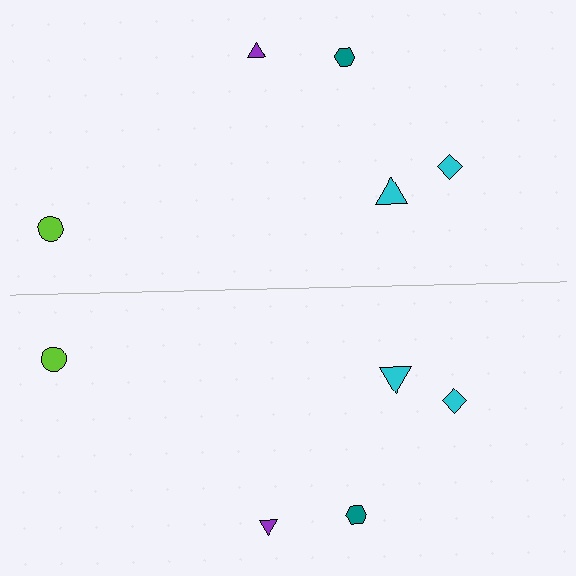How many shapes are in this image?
There are 10 shapes in this image.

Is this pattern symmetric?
Yes, this pattern has bilateral (reflection) symmetry.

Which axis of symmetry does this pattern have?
The pattern has a horizontal axis of symmetry running through the center of the image.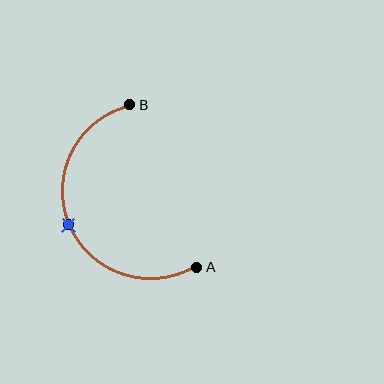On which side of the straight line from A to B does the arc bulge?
The arc bulges to the left of the straight line connecting A and B.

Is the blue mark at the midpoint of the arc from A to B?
Yes. The blue mark lies on the arc at equal arc-length from both A and B — it is the arc midpoint.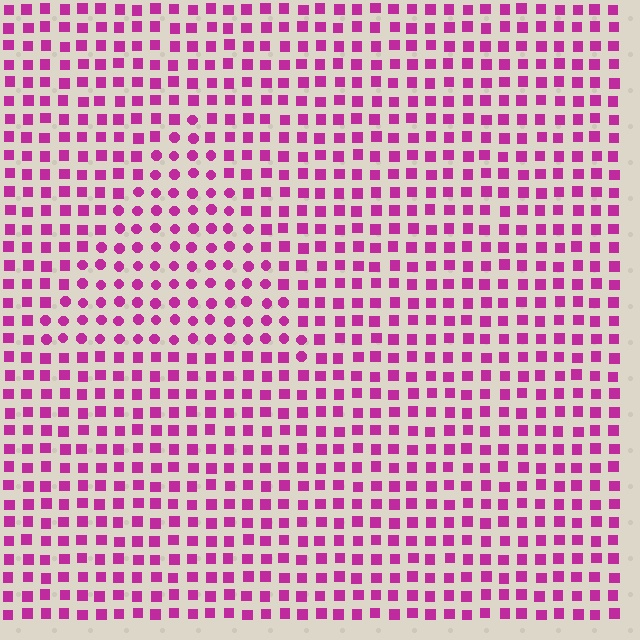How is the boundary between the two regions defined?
The boundary is defined by a change in element shape: circles inside vs. squares outside. All elements share the same color and spacing.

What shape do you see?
I see a triangle.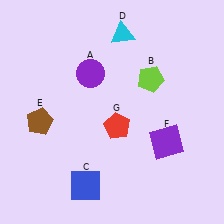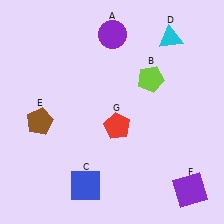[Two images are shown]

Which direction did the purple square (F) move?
The purple square (F) moved down.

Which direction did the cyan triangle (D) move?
The cyan triangle (D) moved right.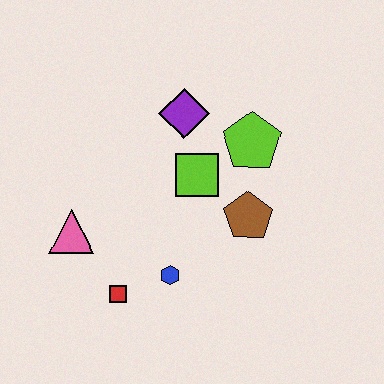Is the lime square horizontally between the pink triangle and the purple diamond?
No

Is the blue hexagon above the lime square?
No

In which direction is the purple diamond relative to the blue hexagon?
The purple diamond is above the blue hexagon.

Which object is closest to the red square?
The blue hexagon is closest to the red square.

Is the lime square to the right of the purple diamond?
Yes